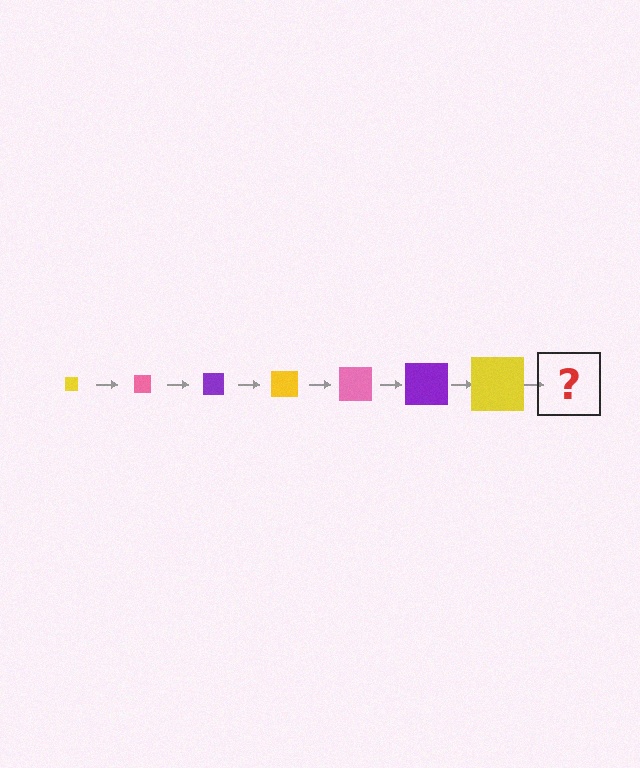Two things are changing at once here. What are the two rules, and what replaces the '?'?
The two rules are that the square grows larger each step and the color cycles through yellow, pink, and purple. The '?' should be a pink square, larger than the previous one.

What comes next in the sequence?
The next element should be a pink square, larger than the previous one.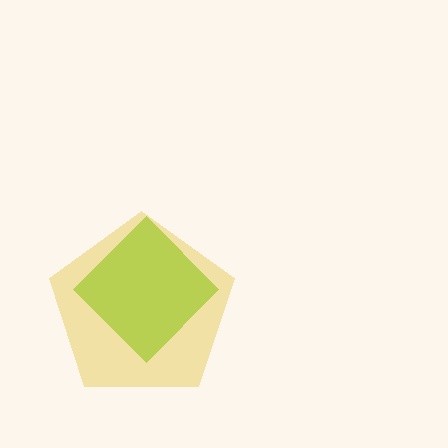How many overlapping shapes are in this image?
There are 2 overlapping shapes in the image.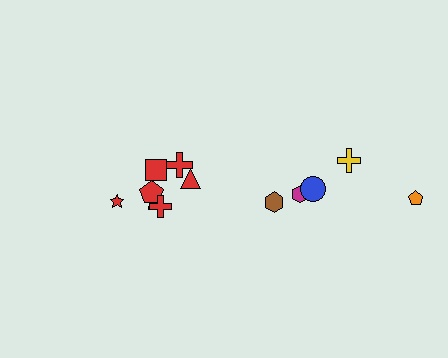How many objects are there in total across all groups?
There are 12 objects.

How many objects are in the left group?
There are 7 objects.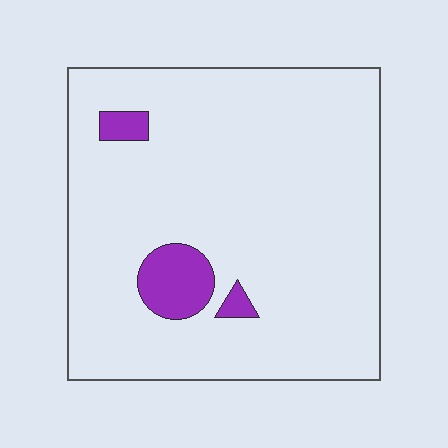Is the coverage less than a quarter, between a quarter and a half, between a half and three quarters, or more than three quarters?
Less than a quarter.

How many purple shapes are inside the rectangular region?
3.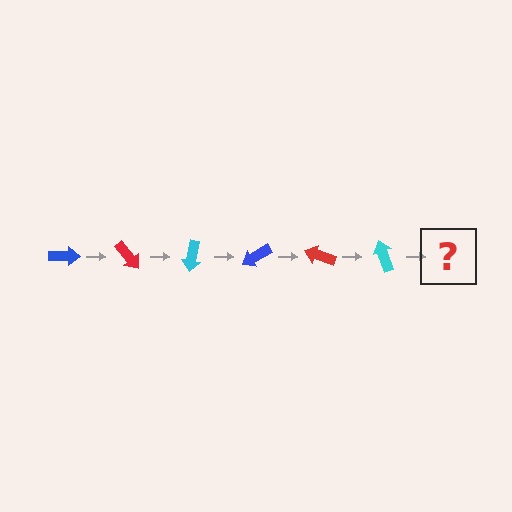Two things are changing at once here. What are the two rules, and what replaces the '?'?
The two rules are that it rotates 50 degrees each step and the color cycles through blue, red, and cyan. The '?' should be a blue arrow, rotated 300 degrees from the start.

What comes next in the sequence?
The next element should be a blue arrow, rotated 300 degrees from the start.